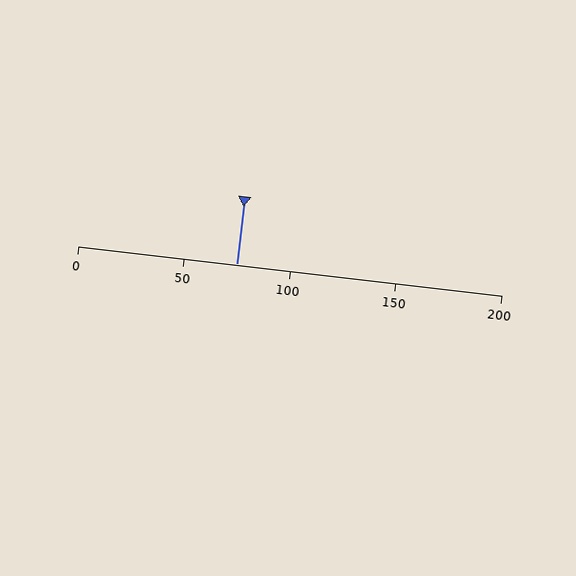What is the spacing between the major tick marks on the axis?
The major ticks are spaced 50 apart.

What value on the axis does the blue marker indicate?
The marker indicates approximately 75.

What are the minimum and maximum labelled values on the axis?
The axis runs from 0 to 200.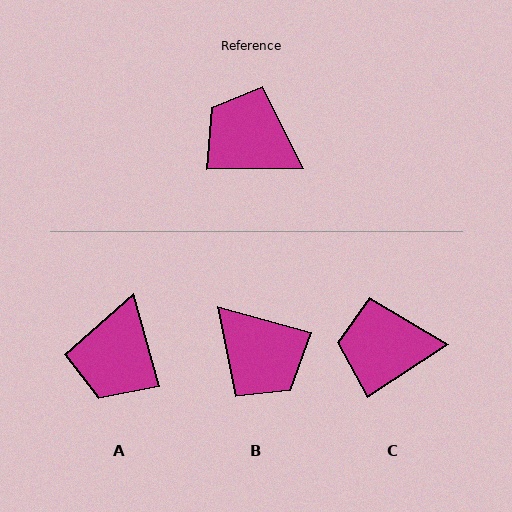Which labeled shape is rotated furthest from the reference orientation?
B, about 164 degrees away.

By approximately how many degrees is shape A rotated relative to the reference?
Approximately 106 degrees counter-clockwise.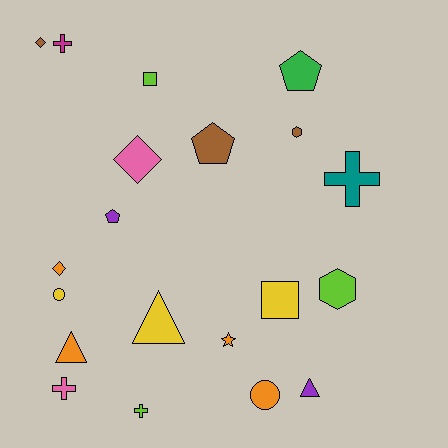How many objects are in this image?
There are 20 objects.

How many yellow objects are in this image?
There are 3 yellow objects.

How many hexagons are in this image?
There are 2 hexagons.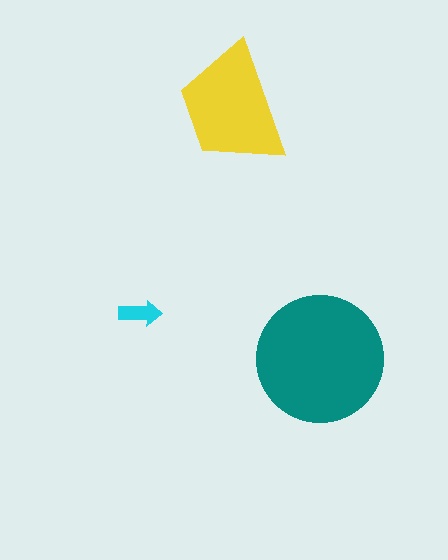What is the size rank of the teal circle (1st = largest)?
1st.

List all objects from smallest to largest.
The cyan arrow, the yellow trapezoid, the teal circle.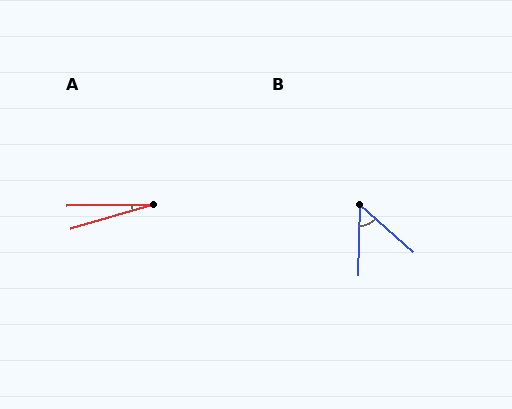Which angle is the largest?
B, at approximately 50 degrees.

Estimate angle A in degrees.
Approximately 16 degrees.